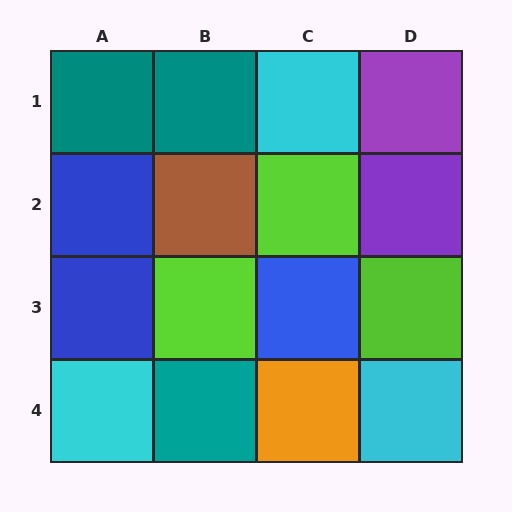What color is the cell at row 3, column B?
Lime.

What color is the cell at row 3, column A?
Blue.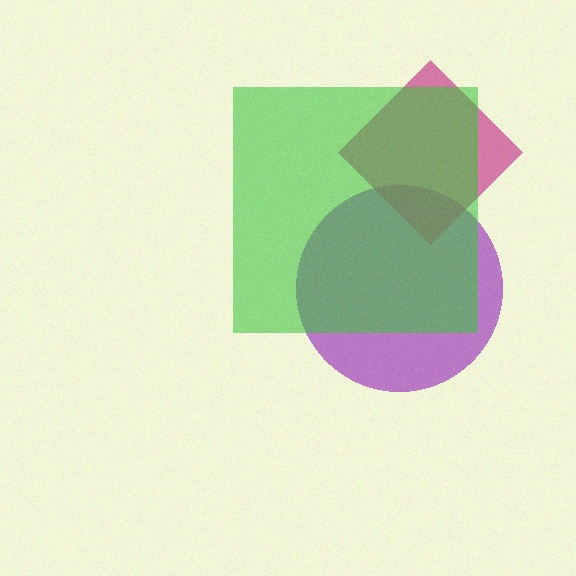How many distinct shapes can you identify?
There are 3 distinct shapes: a purple circle, a magenta diamond, a green square.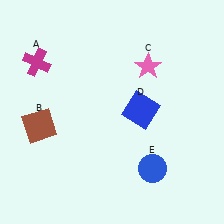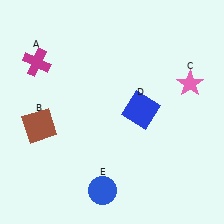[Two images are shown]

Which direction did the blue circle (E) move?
The blue circle (E) moved left.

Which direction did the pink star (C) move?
The pink star (C) moved right.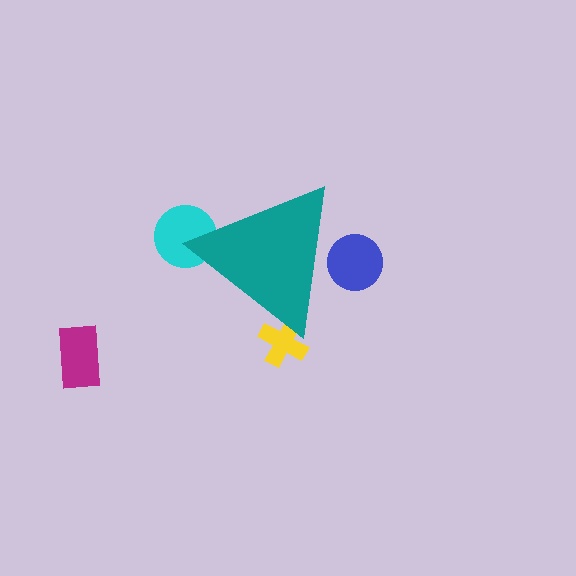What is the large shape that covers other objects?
A teal triangle.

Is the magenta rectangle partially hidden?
No, the magenta rectangle is fully visible.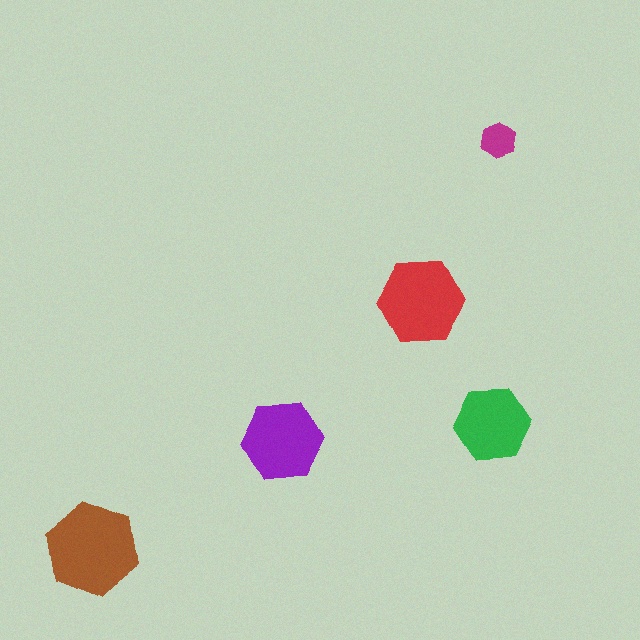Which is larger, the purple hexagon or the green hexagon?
The purple one.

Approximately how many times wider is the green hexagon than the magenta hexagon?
About 2 times wider.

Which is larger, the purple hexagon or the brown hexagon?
The brown one.